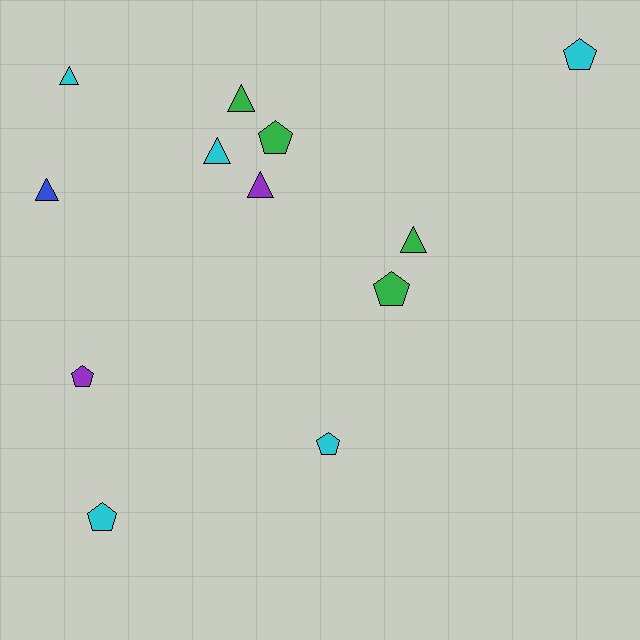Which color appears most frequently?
Cyan, with 5 objects.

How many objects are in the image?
There are 12 objects.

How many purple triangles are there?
There is 1 purple triangle.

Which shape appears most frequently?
Pentagon, with 6 objects.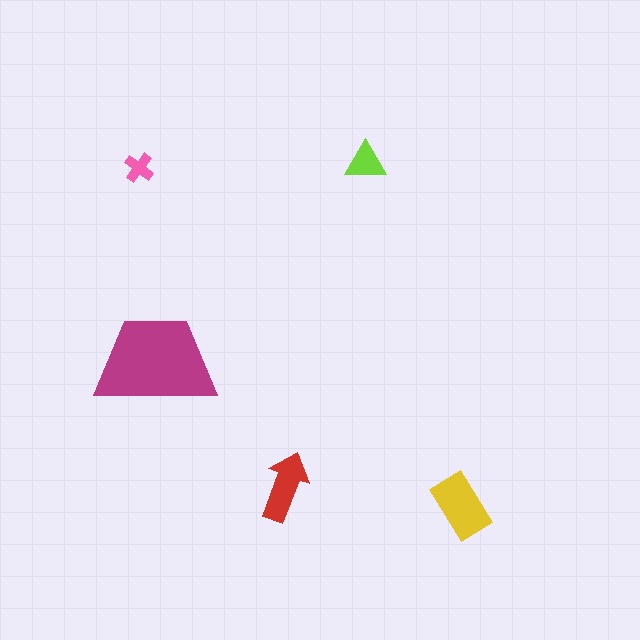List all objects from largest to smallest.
The magenta trapezoid, the yellow rectangle, the red arrow, the lime triangle, the pink cross.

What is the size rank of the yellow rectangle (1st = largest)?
2nd.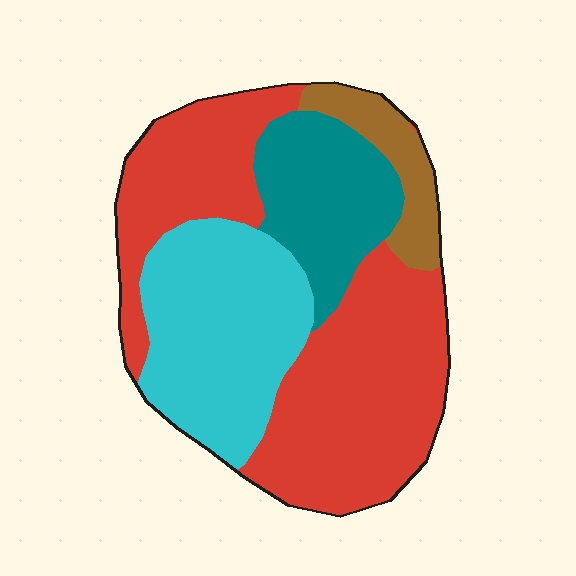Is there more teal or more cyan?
Cyan.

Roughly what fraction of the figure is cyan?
Cyan covers roughly 25% of the figure.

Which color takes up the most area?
Red, at roughly 50%.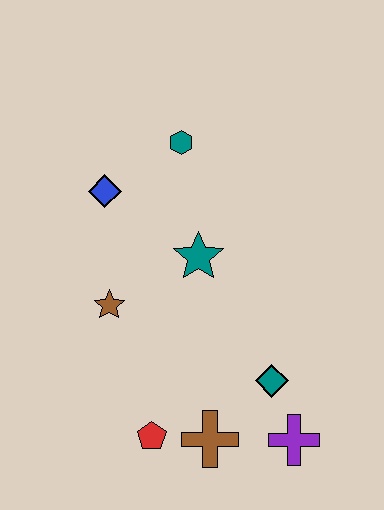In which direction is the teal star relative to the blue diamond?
The teal star is to the right of the blue diamond.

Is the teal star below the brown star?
No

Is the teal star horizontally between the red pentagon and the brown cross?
Yes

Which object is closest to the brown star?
The teal star is closest to the brown star.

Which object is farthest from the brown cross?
The teal hexagon is farthest from the brown cross.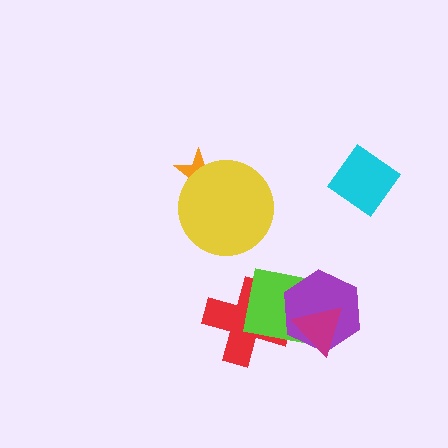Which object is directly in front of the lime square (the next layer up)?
The purple hexagon is directly in front of the lime square.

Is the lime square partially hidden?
Yes, it is partially covered by another shape.